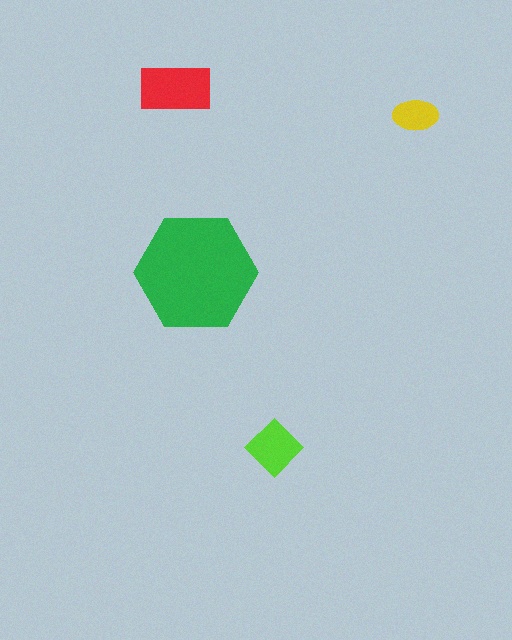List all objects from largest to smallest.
The green hexagon, the red rectangle, the lime diamond, the yellow ellipse.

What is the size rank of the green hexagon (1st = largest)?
1st.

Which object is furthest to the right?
The yellow ellipse is rightmost.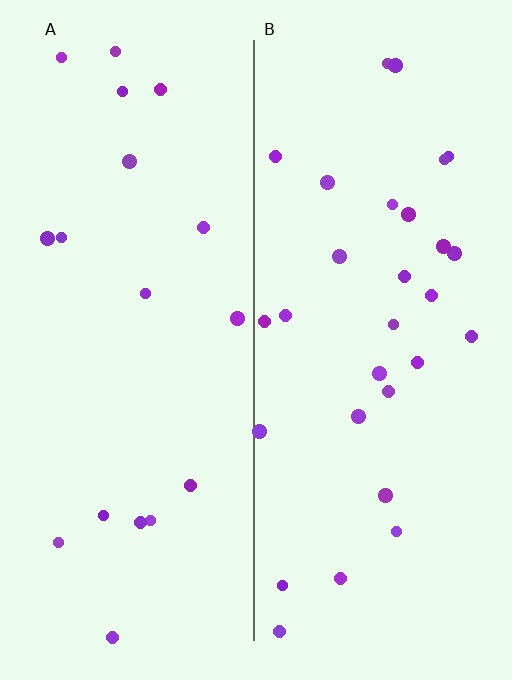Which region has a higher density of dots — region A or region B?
B (the right).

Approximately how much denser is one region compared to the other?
Approximately 1.7× — region B over region A.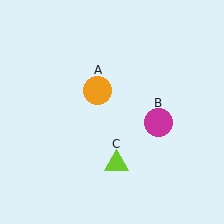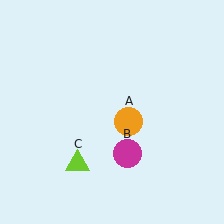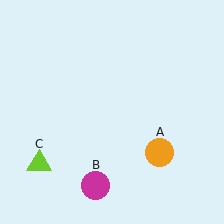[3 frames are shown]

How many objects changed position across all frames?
3 objects changed position: orange circle (object A), magenta circle (object B), lime triangle (object C).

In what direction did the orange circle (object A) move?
The orange circle (object A) moved down and to the right.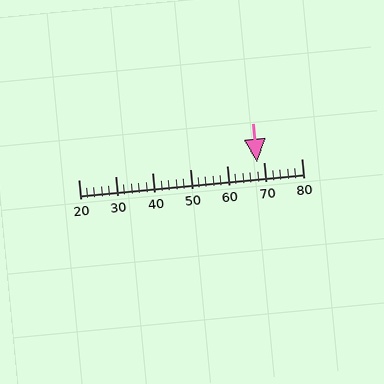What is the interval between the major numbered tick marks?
The major tick marks are spaced 10 units apart.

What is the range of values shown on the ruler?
The ruler shows values from 20 to 80.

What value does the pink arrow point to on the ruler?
The pink arrow points to approximately 68.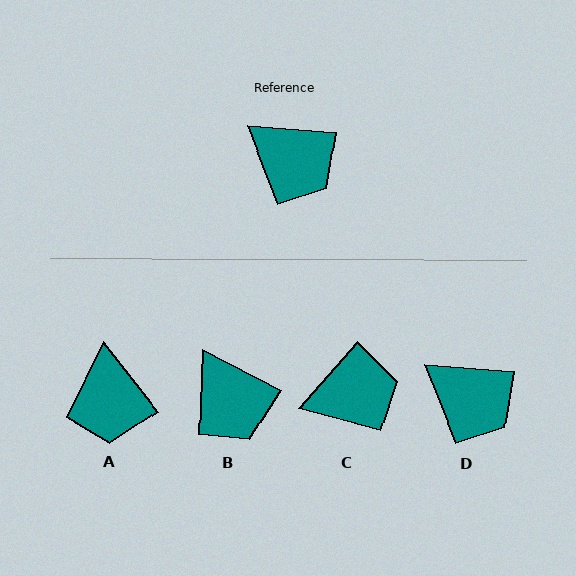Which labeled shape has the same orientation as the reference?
D.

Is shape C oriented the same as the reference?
No, it is off by about 54 degrees.